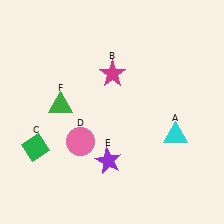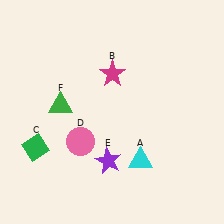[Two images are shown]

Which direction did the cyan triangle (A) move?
The cyan triangle (A) moved left.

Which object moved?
The cyan triangle (A) moved left.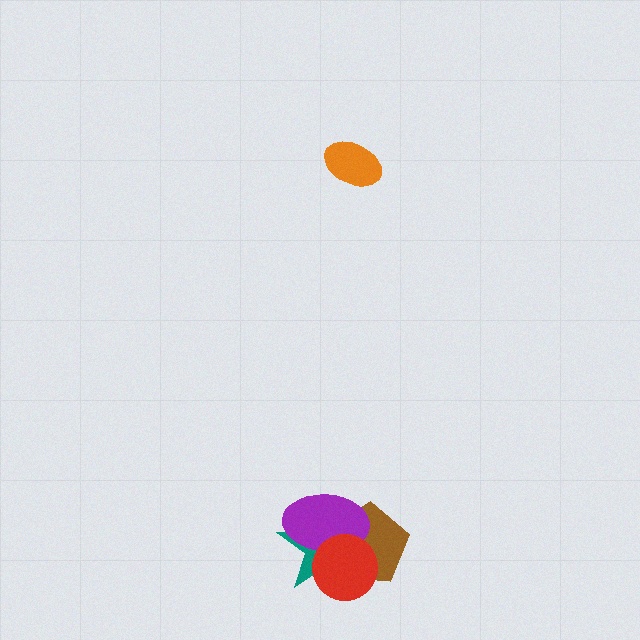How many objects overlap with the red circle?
3 objects overlap with the red circle.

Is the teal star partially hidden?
Yes, it is partially covered by another shape.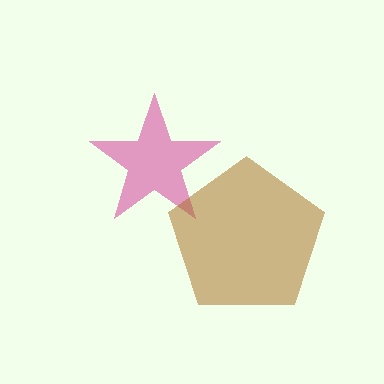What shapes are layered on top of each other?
The layered shapes are: a pink star, a brown pentagon.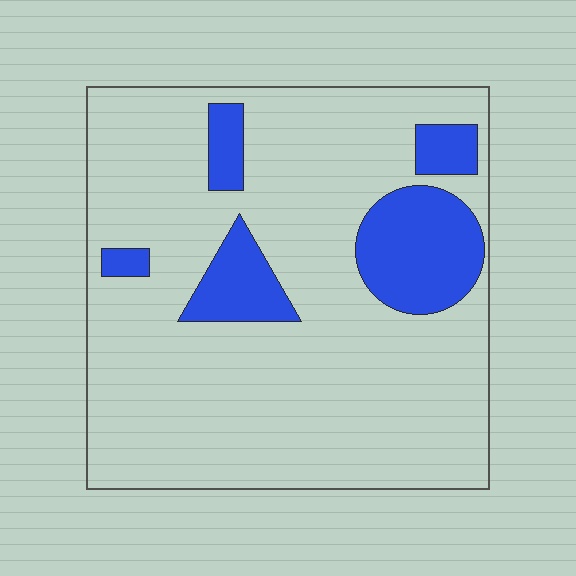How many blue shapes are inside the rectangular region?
5.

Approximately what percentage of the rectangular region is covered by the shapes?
Approximately 15%.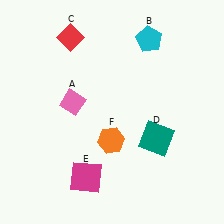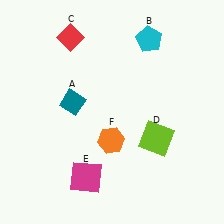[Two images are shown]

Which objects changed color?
A changed from pink to teal. D changed from teal to lime.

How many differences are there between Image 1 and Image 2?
There are 2 differences between the two images.